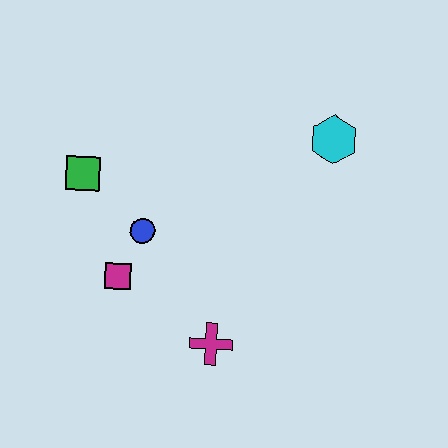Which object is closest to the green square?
The blue circle is closest to the green square.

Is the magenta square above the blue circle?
No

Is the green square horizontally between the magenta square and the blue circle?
No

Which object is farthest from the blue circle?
The cyan hexagon is farthest from the blue circle.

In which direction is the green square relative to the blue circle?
The green square is to the left of the blue circle.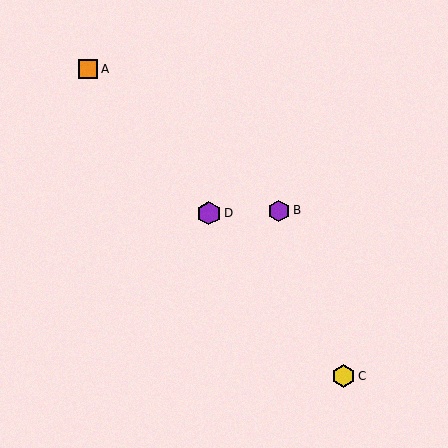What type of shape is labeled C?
Shape C is a yellow hexagon.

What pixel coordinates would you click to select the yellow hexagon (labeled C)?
Click at (344, 376) to select the yellow hexagon C.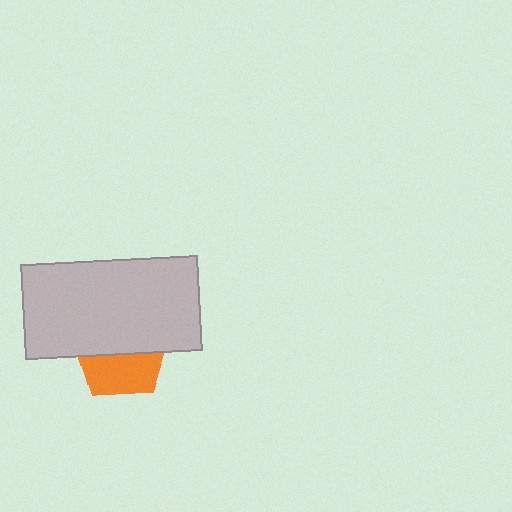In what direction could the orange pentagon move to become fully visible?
The orange pentagon could move down. That would shift it out from behind the light gray rectangle entirely.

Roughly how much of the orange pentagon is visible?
A small part of it is visible (roughly 45%).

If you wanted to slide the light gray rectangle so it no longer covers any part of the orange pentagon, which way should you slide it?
Slide it up — that is the most direct way to separate the two shapes.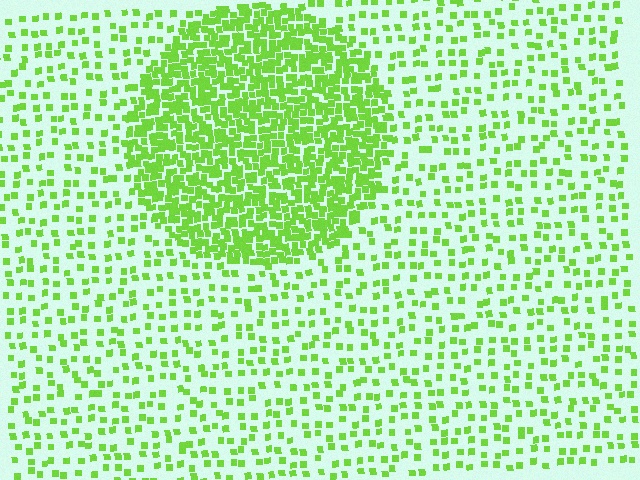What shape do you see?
I see a circle.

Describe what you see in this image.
The image contains small lime elements arranged at two different densities. A circle-shaped region is visible where the elements are more densely packed than the surrounding area.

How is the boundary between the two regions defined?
The boundary is defined by a change in element density (approximately 3.0x ratio). All elements are the same color, size, and shape.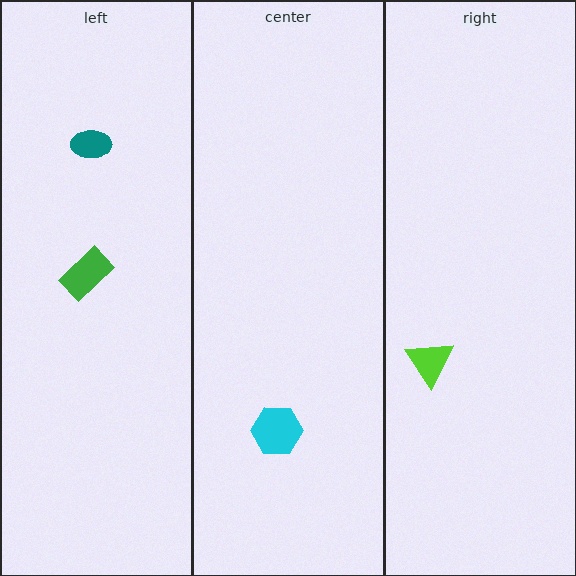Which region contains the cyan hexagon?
The center region.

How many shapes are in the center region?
1.